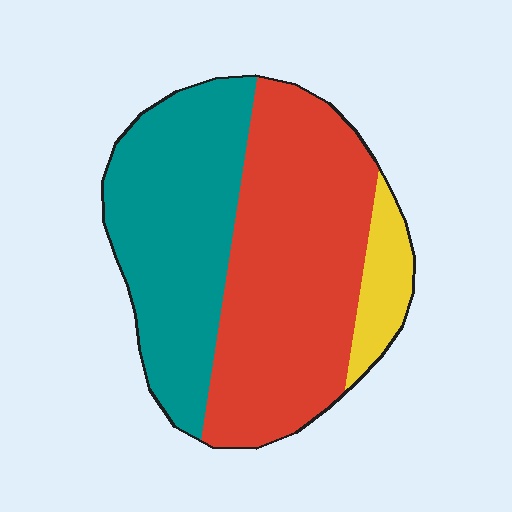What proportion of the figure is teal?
Teal covers around 40% of the figure.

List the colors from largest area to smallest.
From largest to smallest: red, teal, yellow.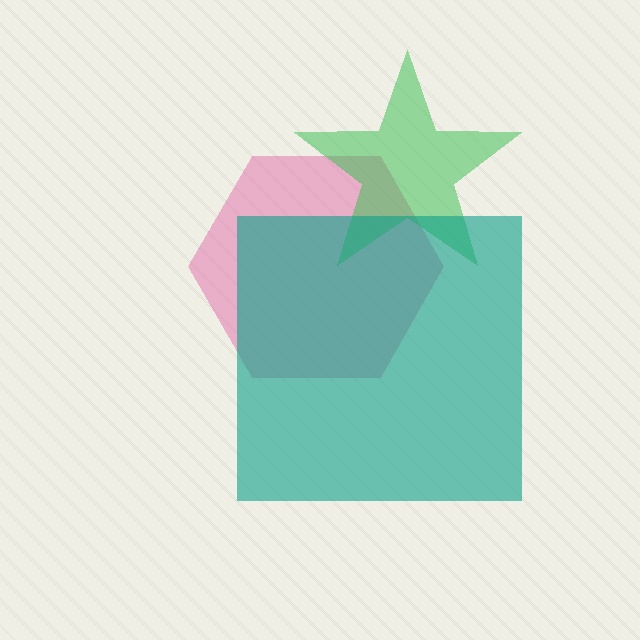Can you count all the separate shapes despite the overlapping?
Yes, there are 3 separate shapes.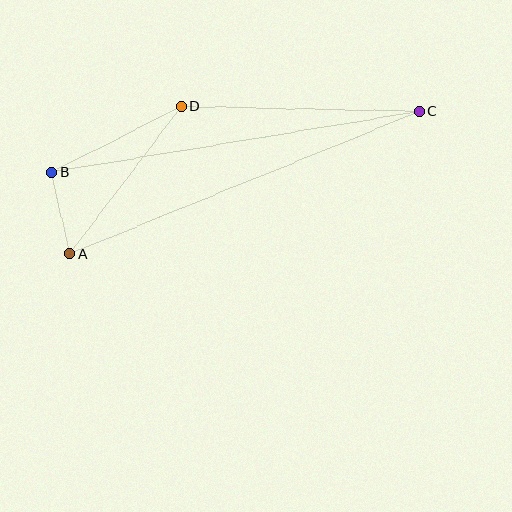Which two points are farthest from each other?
Points A and C are farthest from each other.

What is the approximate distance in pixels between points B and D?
The distance between B and D is approximately 146 pixels.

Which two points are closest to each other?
Points A and B are closest to each other.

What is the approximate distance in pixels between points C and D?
The distance between C and D is approximately 238 pixels.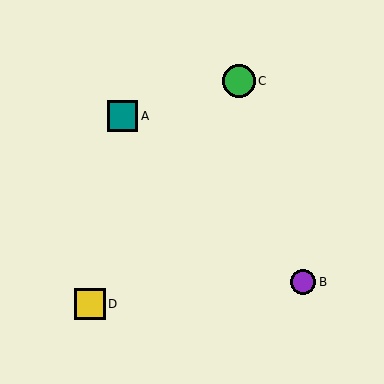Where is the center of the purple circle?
The center of the purple circle is at (303, 282).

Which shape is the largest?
The green circle (labeled C) is the largest.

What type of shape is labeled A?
Shape A is a teal square.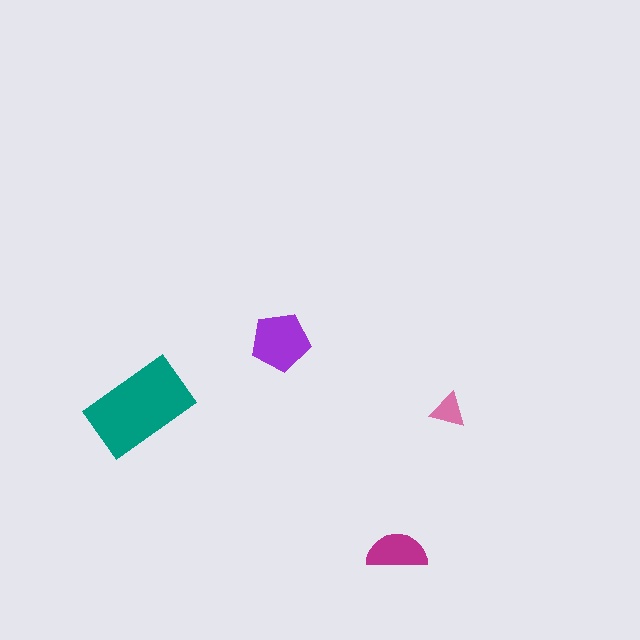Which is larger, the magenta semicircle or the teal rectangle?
The teal rectangle.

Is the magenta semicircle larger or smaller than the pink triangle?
Larger.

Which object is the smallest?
The pink triangle.